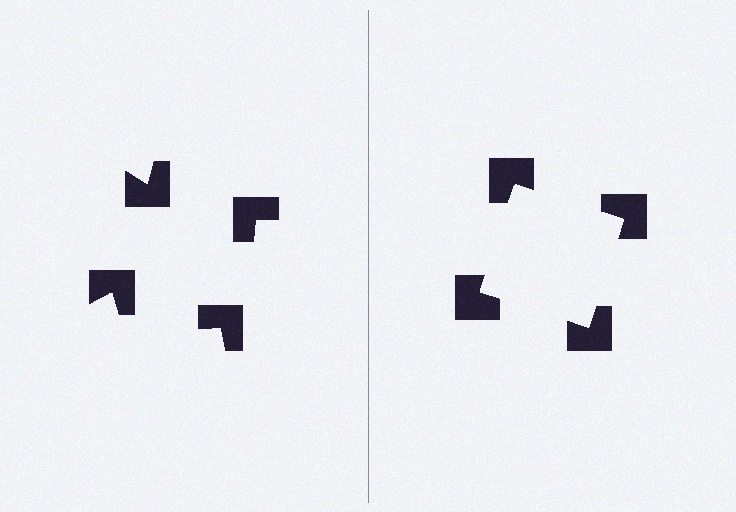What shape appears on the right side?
An illusory square.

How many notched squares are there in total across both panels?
8 — 4 on each side.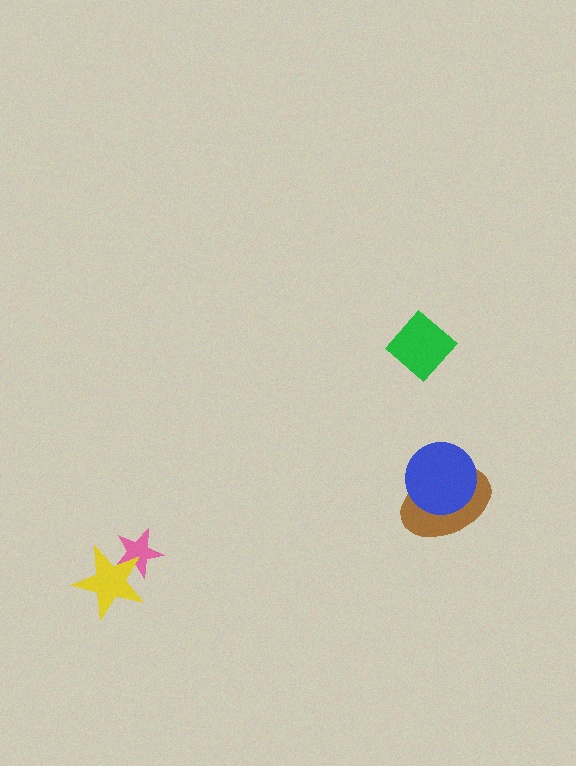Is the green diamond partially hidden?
No, no other shape covers it.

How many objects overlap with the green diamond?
0 objects overlap with the green diamond.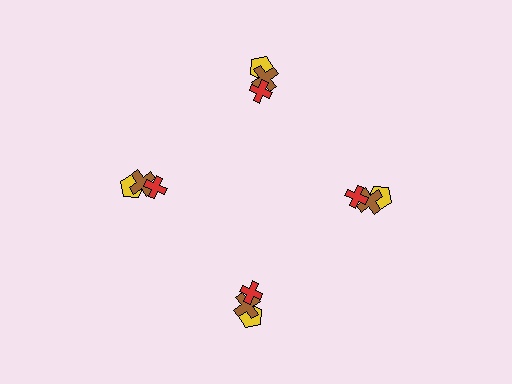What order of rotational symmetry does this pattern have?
This pattern has 4-fold rotational symmetry.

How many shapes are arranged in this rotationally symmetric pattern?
There are 12 shapes, arranged in 4 groups of 3.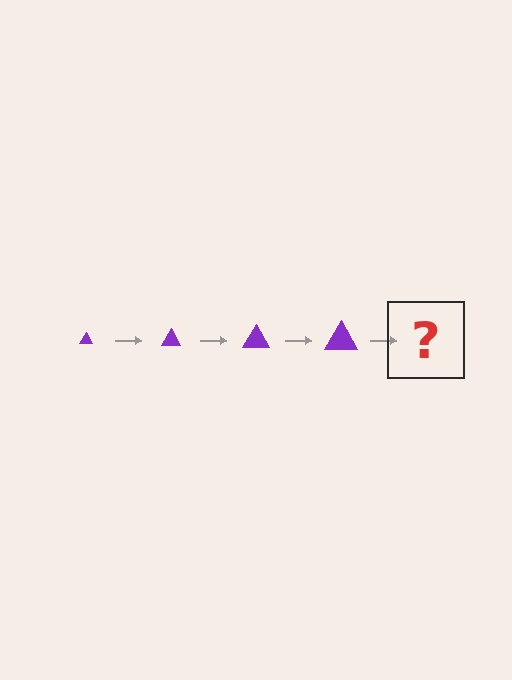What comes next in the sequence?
The next element should be a purple triangle, larger than the previous one.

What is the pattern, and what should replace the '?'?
The pattern is that the triangle gets progressively larger each step. The '?' should be a purple triangle, larger than the previous one.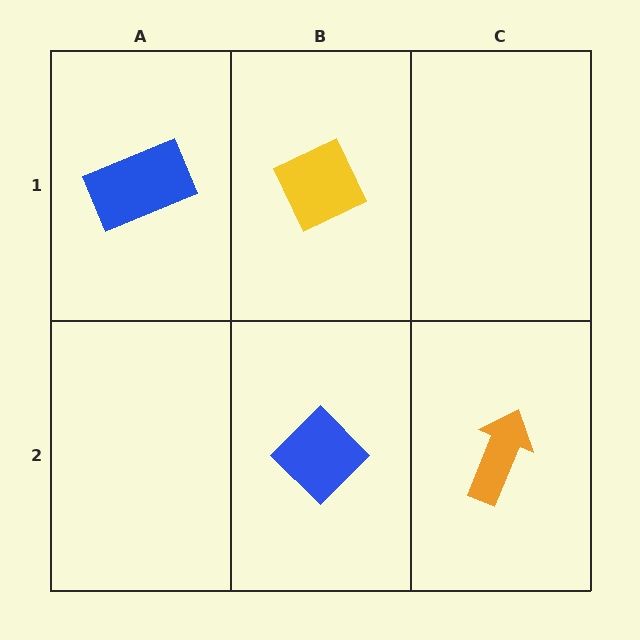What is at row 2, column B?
A blue diamond.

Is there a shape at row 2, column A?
No, that cell is empty.